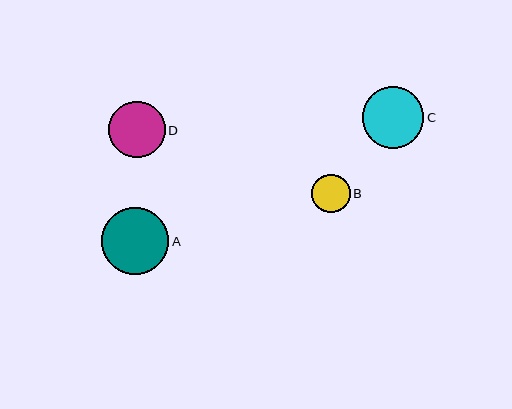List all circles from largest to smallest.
From largest to smallest: A, C, D, B.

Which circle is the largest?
Circle A is the largest with a size of approximately 67 pixels.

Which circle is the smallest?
Circle B is the smallest with a size of approximately 38 pixels.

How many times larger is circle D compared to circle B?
Circle D is approximately 1.5 times the size of circle B.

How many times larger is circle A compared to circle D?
Circle A is approximately 1.2 times the size of circle D.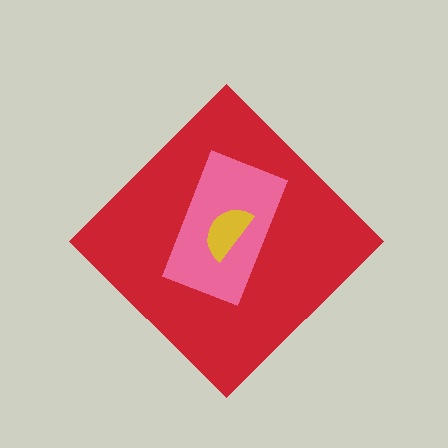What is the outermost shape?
The red diamond.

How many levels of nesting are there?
3.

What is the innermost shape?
The yellow semicircle.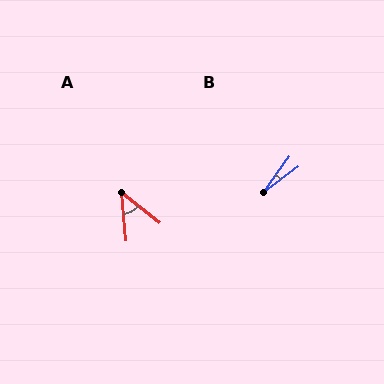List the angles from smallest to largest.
B (17°), A (46°).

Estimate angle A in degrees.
Approximately 46 degrees.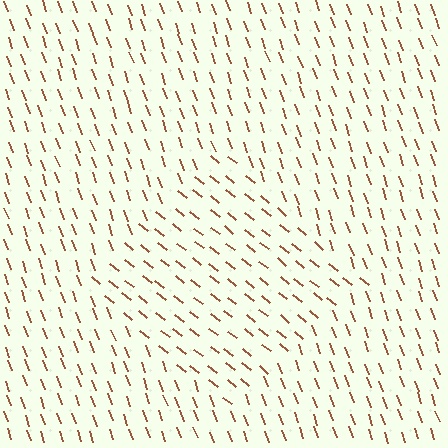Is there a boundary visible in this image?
Yes, there is a texture boundary formed by a change in line orientation.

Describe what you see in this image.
The image is filled with small brown line segments. A diamond region in the image has lines oriented differently from the surrounding lines, creating a visible texture boundary.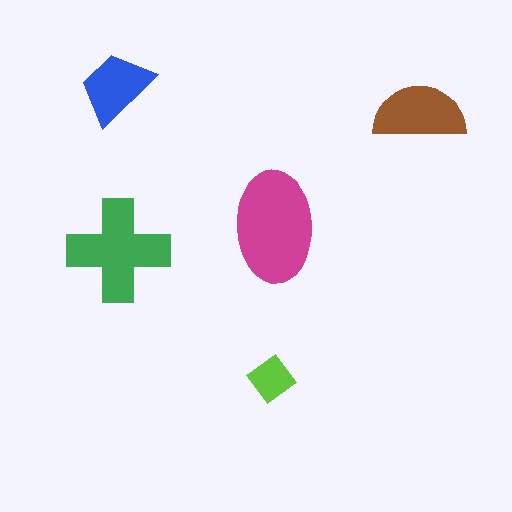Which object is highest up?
The blue trapezoid is topmost.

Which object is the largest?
The magenta ellipse.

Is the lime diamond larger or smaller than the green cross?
Smaller.